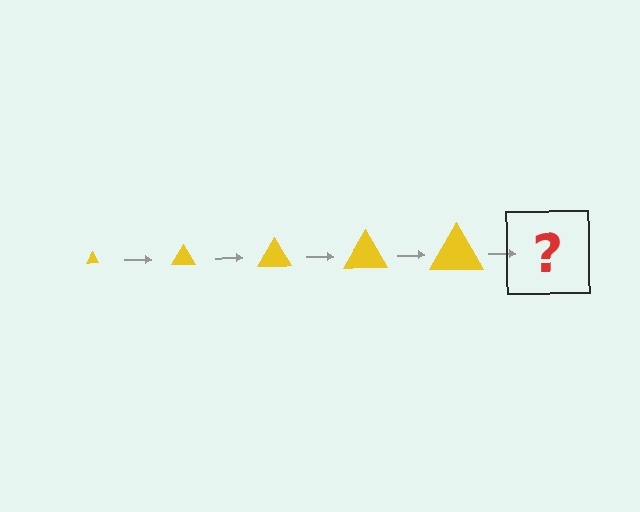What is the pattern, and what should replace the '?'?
The pattern is that the triangle gets progressively larger each step. The '?' should be a yellow triangle, larger than the previous one.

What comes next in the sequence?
The next element should be a yellow triangle, larger than the previous one.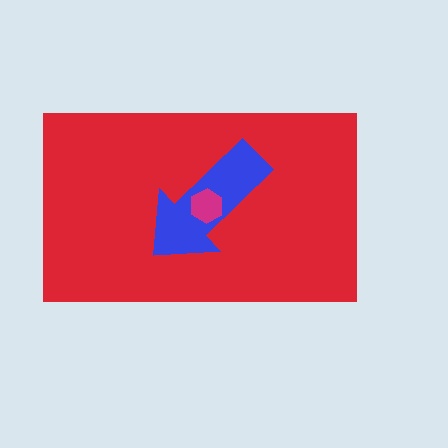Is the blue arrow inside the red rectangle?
Yes.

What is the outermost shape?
The red rectangle.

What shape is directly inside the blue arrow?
The magenta hexagon.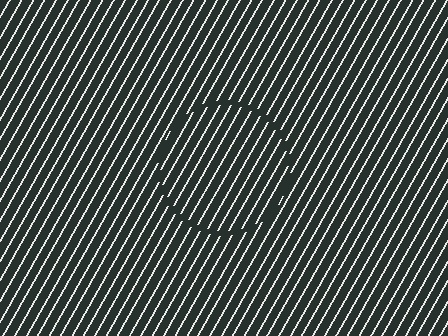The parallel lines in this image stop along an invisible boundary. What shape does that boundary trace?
An illusory circle. The interior of the shape contains the same grating, shifted by half a period — the contour is defined by the phase discontinuity where line-ends from the inner and outer gratings abut.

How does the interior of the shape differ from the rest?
The interior of the shape contains the same grating, shifted by half a period — the contour is defined by the phase discontinuity where line-ends from the inner and outer gratings abut.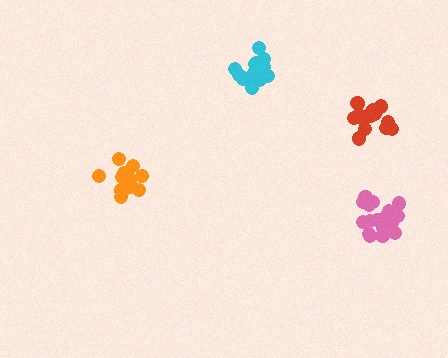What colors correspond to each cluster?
The clusters are colored: red, cyan, pink, orange.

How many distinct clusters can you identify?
There are 4 distinct clusters.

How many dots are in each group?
Group 1: 19 dots, Group 2: 18 dots, Group 3: 19 dots, Group 4: 14 dots (70 total).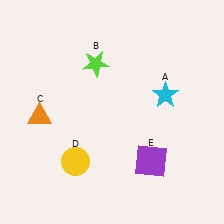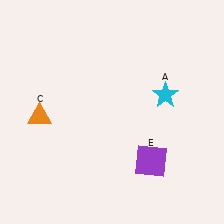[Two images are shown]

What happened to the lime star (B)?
The lime star (B) was removed in Image 2. It was in the top-left area of Image 1.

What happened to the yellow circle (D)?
The yellow circle (D) was removed in Image 2. It was in the bottom-left area of Image 1.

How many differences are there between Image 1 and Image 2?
There are 2 differences between the two images.